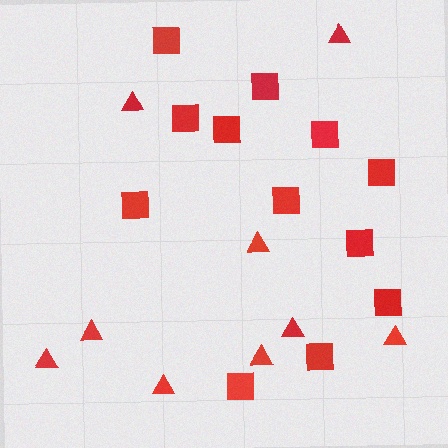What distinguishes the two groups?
There are 2 groups: one group of triangles (9) and one group of squares (12).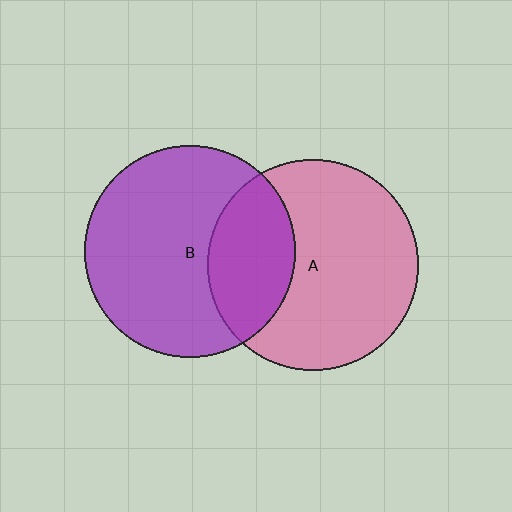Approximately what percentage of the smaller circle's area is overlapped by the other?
Approximately 30%.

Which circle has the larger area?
Circle B (purple).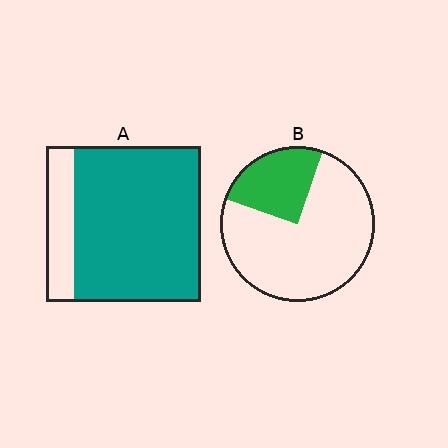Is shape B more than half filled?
No.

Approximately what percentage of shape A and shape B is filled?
A is approximately 80% and B is approximately 25%.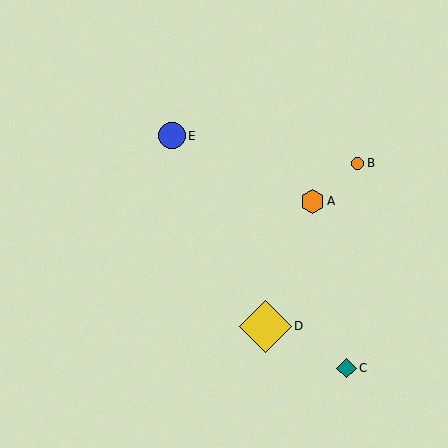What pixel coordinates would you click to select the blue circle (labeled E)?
Click at (172, 136) to select the blue circle E.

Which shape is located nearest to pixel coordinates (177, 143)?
The blue circle (labeled E) at (172, 136) is nearest to that location.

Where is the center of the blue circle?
The center of the blue circle is at (172, 136).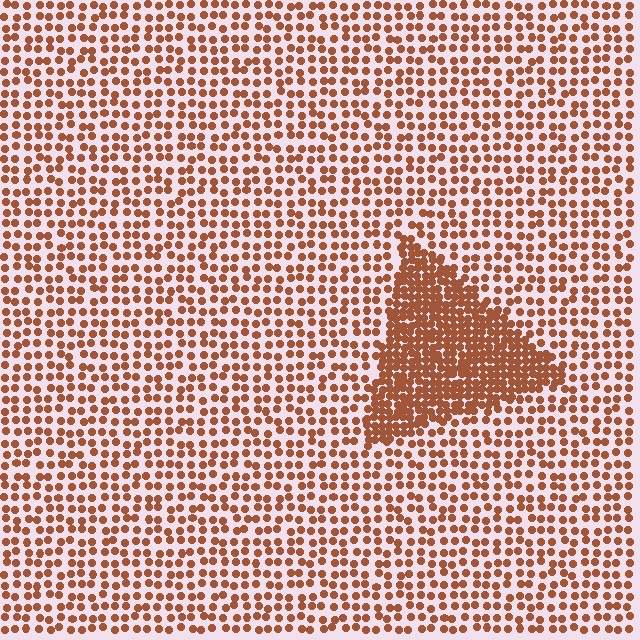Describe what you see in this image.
The image contains small brown elements arranged at two different densities. A triangle-shaped region is visible where the elements are more densely packed than the surrounding area.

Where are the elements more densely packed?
The elements are more densely packed inside the triangle boundary.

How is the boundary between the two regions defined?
The boundary is defined by a change in element density (approximately 2.3x ratio). All elements are the same color, size, and shape.